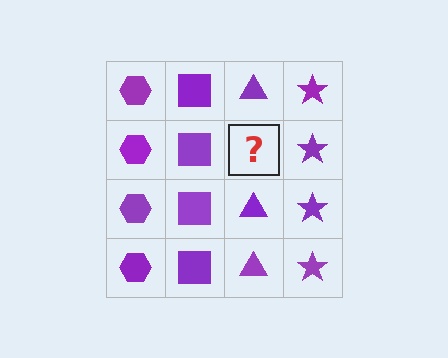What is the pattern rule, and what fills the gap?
The rule is that each column has a consistent shape. The gap should be filled with a purple triangle.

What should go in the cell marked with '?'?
The missing cell should contain a purple triangle.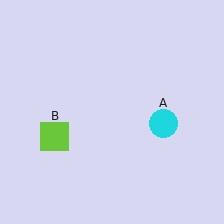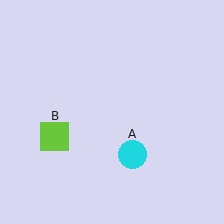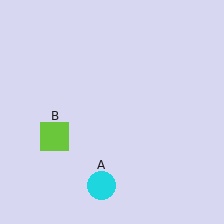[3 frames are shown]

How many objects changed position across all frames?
1 object changed position: cyan circle (object A).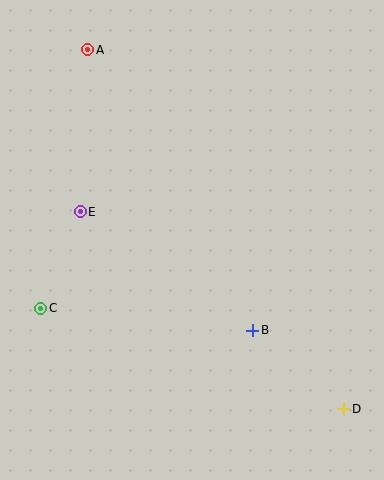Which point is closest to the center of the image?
Point B at (253, 330) is closest to the center.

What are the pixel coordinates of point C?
Point C is at (41, 308).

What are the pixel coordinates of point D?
Point D is at (344, 409).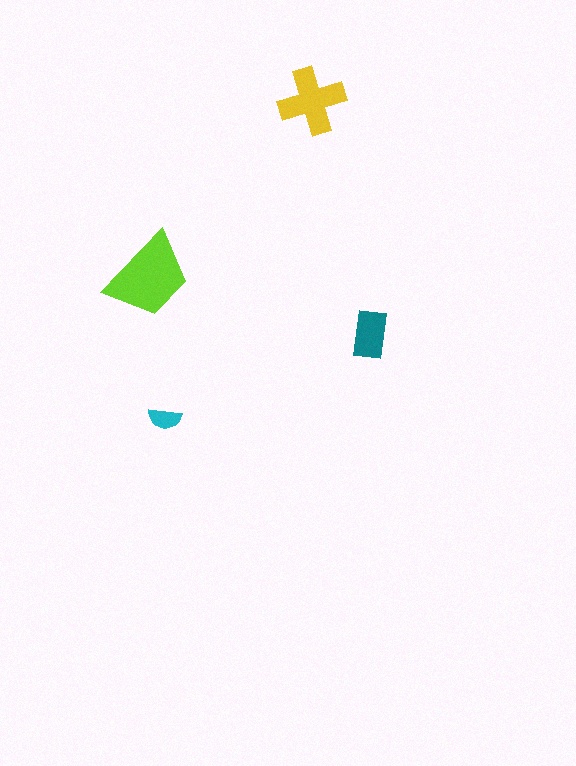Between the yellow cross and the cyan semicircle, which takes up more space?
The yellow cross.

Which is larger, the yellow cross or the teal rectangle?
The yellow cross.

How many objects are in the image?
There are 4 objects in the image.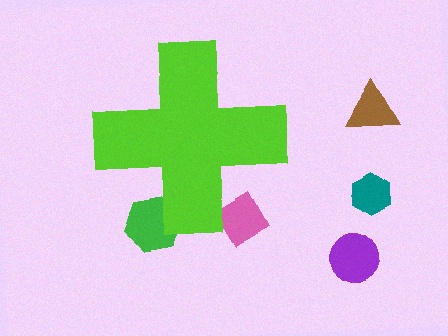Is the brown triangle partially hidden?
No, the brown triangle is fully visible.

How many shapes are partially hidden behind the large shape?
2 shapes are partially hidden.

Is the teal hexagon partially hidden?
No, the teal hexagon is fully visible.